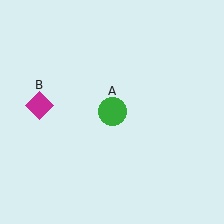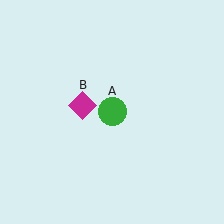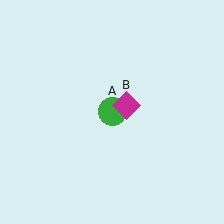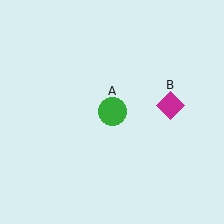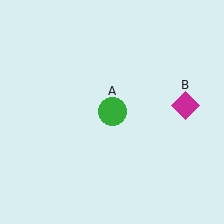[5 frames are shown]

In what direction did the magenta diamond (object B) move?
The magenta diamond (object B) moved right.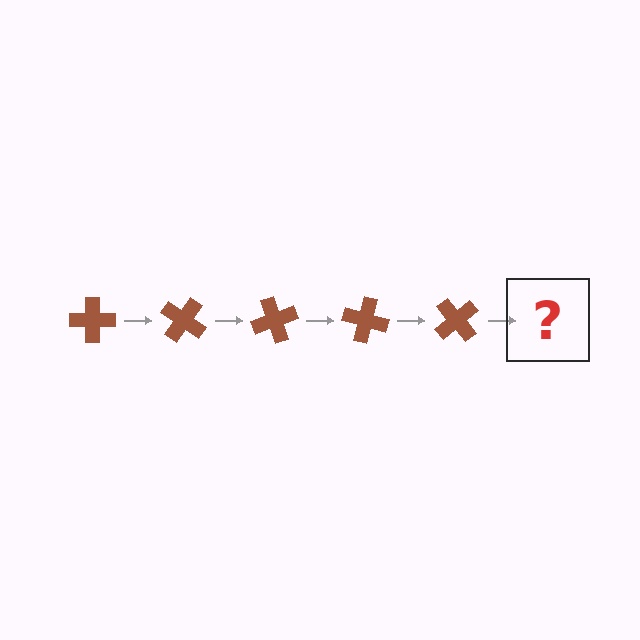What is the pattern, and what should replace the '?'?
The pattern is that the cross rotates 35 degrees each step. The '?' should be a brown cross rotated 175 degrees.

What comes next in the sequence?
The next element should be a brown cross rotated 175 degrees.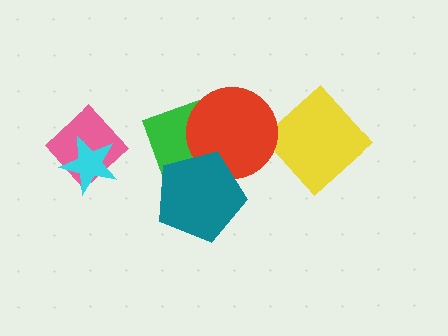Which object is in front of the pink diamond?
The cyan star is in front of the pink diamond.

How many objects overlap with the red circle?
2 objects overlap with the red circle.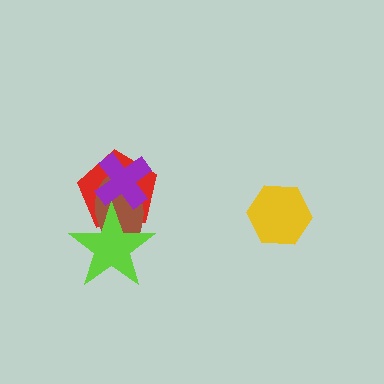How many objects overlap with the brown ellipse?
3 objects overlap with the brown ellipse.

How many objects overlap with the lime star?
3 objects overlap with the lime star.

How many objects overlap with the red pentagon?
3 objects overlap with the red pentagon.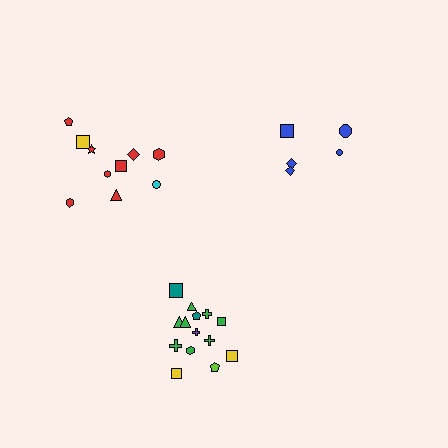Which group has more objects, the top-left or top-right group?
The top-left group.